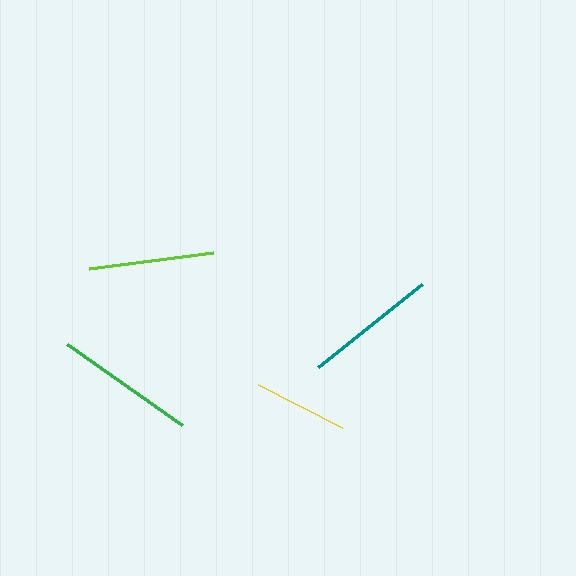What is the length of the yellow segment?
The yellow segment is approximately 94 pixels long.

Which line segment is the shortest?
The yellow line is the shortest at approximately 94 pixels.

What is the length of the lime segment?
The lime segment is approximately 125 pixels long.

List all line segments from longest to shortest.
From longest to shortest: green, teal, lime, yellow.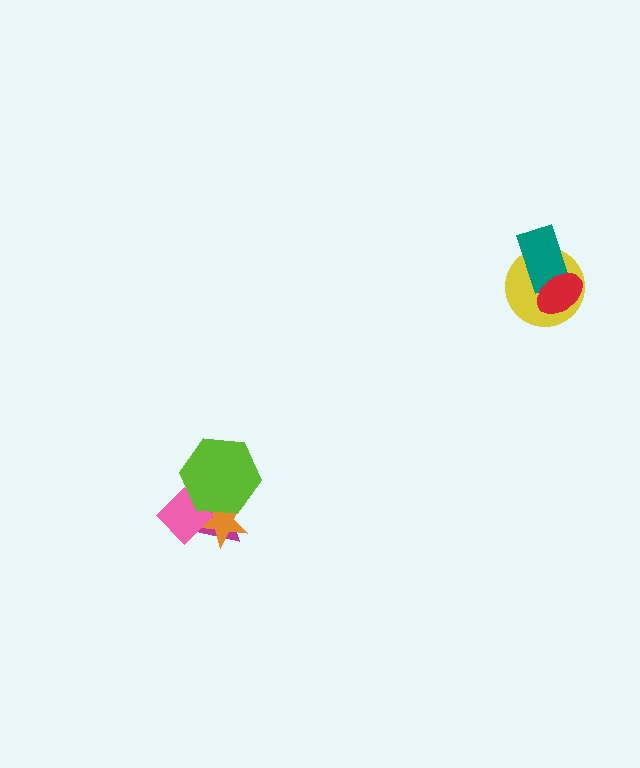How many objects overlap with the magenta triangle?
3 objects overlap with the magenta triangle.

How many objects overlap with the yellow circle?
2 objects overlap with the yellow circle.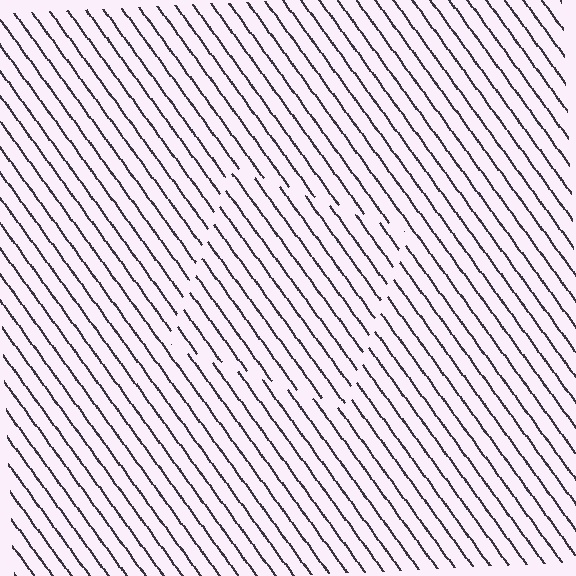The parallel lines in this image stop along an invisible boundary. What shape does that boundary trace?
An illusory square. The interior of the shape contains the same grating, shifted by half a period — the contour is defined by the phase discontinuity where line-ends from the inner and outer gratings abut.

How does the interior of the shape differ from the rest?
The interior of the shape contains the same grating, shifted by half a period — the contour is defined by the phase discontinuity where line-ends from the inner and outer gratings abut.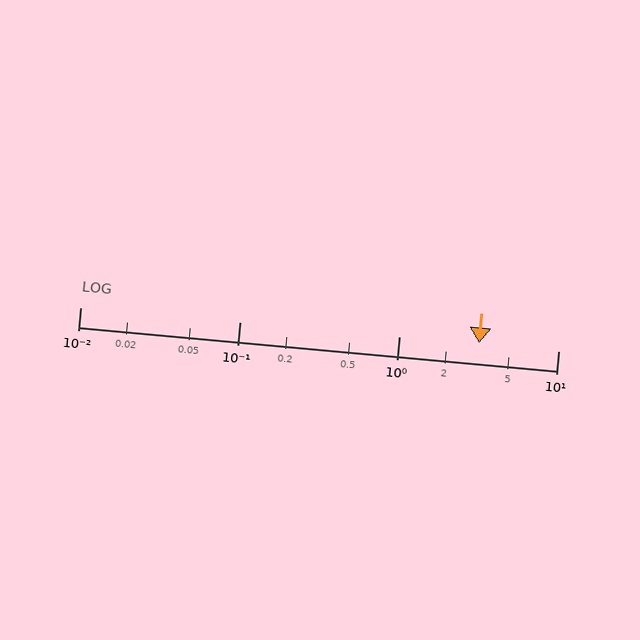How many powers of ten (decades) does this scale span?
The scale spans 3 decades, from 0.01 to 10.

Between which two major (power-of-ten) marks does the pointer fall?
The pointer is between 1 and 10.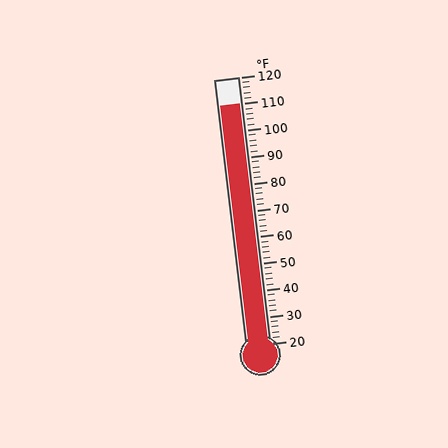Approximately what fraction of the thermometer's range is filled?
The thermometer is filled to approximately 90% of its range.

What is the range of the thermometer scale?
The thermometer scale ranges from 20°F to 120°F.